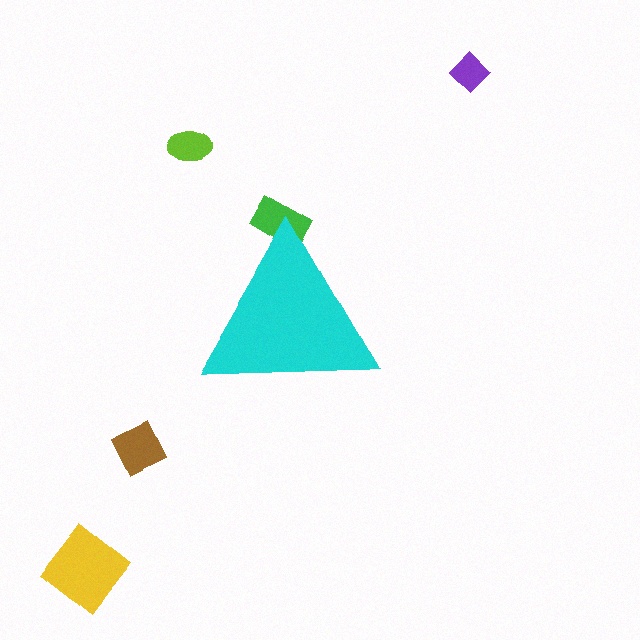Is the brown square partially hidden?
No, the brown square is fully visible.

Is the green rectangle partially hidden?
Yes, the green rectangle is partially hidden behind the cyan triangle.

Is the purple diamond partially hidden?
No, the purple diamond is fully visible.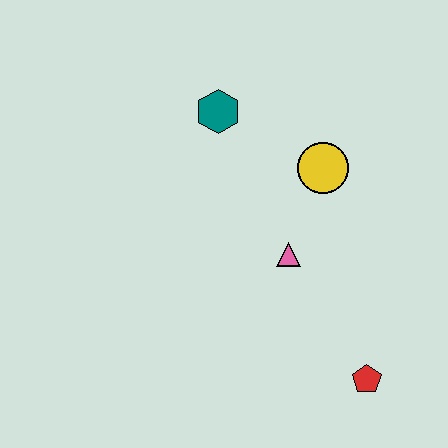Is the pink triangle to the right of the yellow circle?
No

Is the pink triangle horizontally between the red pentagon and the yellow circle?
No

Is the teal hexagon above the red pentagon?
Yes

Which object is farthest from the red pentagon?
The teal hexagon is farthest from the red pentagon.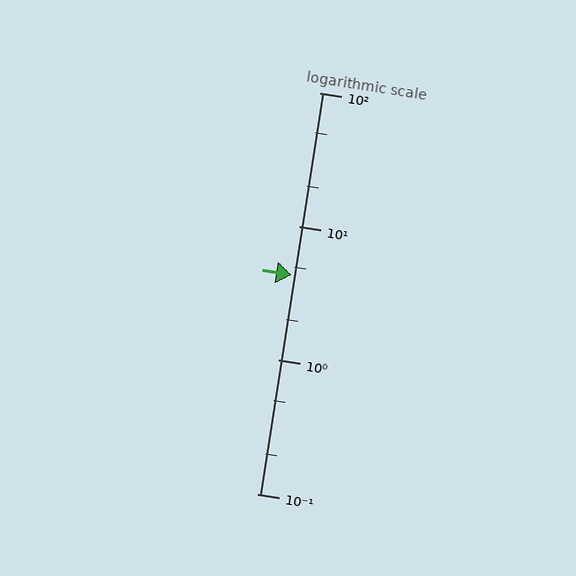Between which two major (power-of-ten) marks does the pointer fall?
The pointer is between 1 and 10.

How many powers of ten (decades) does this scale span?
The scale spans 3 decades, from 0.1 to 100.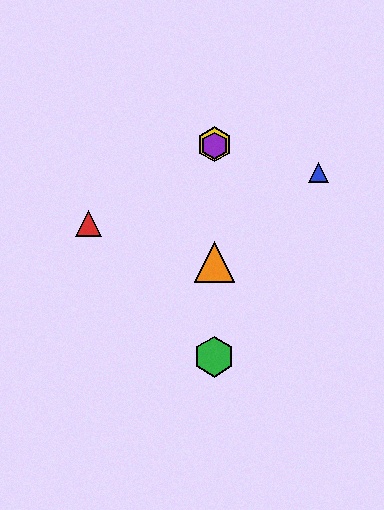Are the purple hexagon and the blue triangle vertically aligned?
No, the purple hexagon is at x≈214 and the blue triangle is at x≈318.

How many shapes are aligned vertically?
4 shapes (the green hexagon, the yellow hexagon, the purple hexagon, the orange triangle) are aligned vertically.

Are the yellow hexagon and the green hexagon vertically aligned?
Yes, both are at x≈214.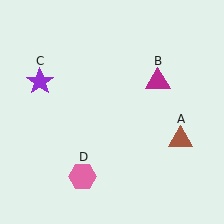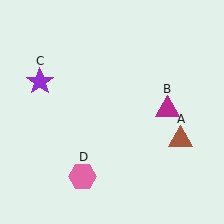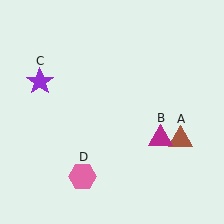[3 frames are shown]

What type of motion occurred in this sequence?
The magenta triangle (object B) rotated clockwise around the center of the scene.